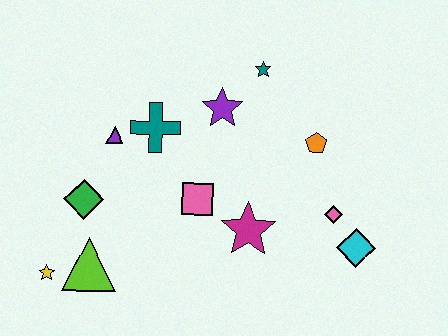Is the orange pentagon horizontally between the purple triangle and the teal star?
No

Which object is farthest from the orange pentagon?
The yellow star is farthest from the orange pentagon.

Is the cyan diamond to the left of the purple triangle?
No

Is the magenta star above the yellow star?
Yes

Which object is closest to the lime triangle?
The yellow star is closest to the lime triangle.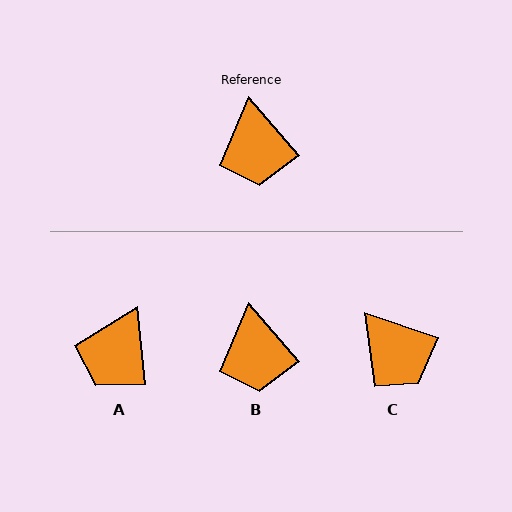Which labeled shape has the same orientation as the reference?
B.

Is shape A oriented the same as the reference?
No, it is off by about 35 degrees.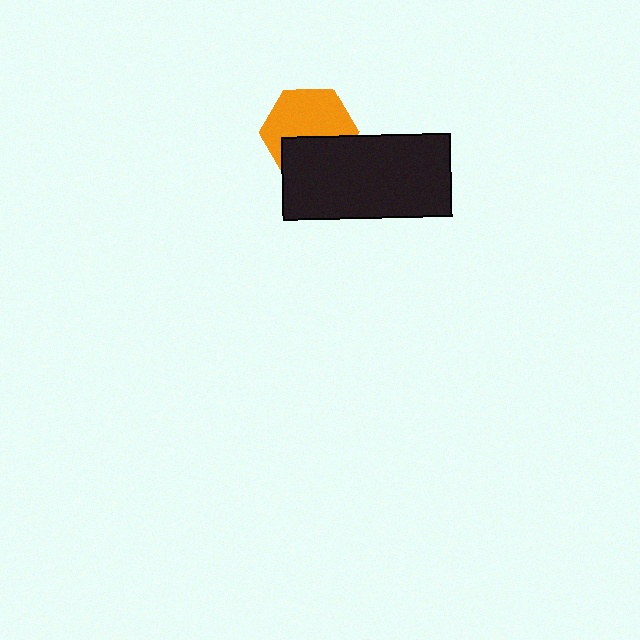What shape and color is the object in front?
The object in front is a black rectangle.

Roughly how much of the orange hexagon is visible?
About half of it is visible (roughly 60%).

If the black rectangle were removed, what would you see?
You would see the complete orange hexagon.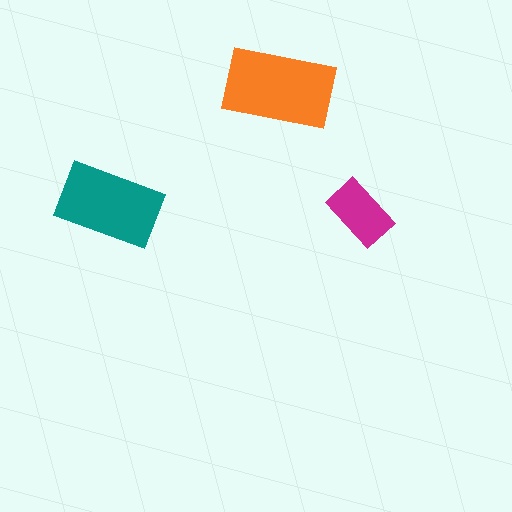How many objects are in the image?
There are 3 objects in the image.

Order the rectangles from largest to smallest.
the orange one, the teal one, the magenta one.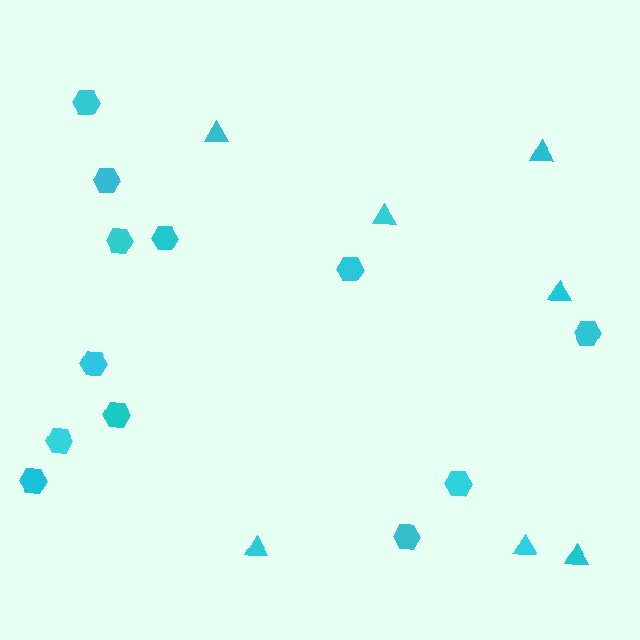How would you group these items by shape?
There are 2 groups: one group of hexagons (12) and one group of triangles (7).